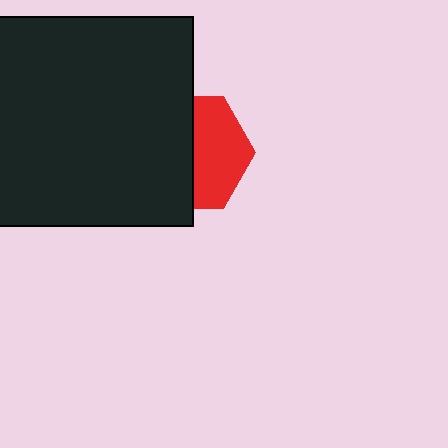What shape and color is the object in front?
The object in front is a black rectangle.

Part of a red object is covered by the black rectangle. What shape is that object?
It is a hexagon.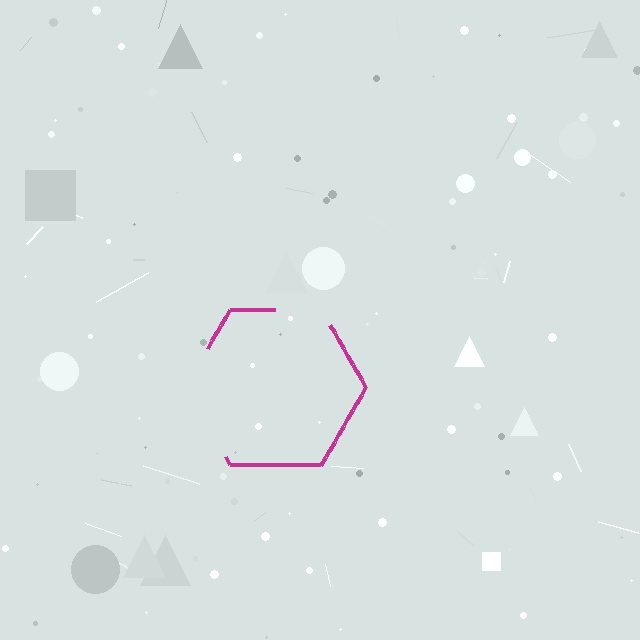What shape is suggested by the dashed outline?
The dashed outline suggests a hexagon.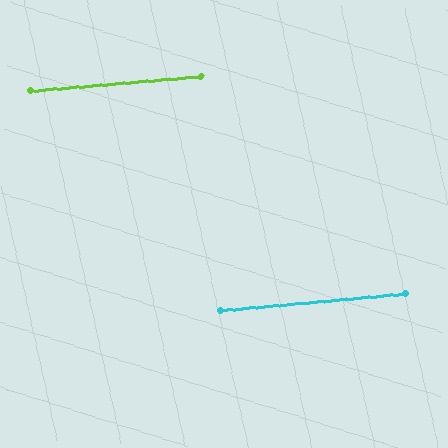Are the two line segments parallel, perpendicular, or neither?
Parallel — their directions differ by only 0.1°.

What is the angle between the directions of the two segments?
Approximately 0 degrees.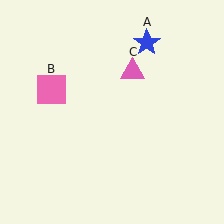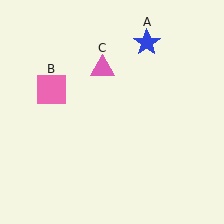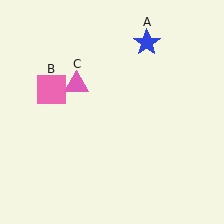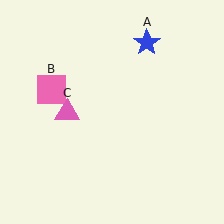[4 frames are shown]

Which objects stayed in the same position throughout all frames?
Blue star (object A) and pink square (object B) remained stationary.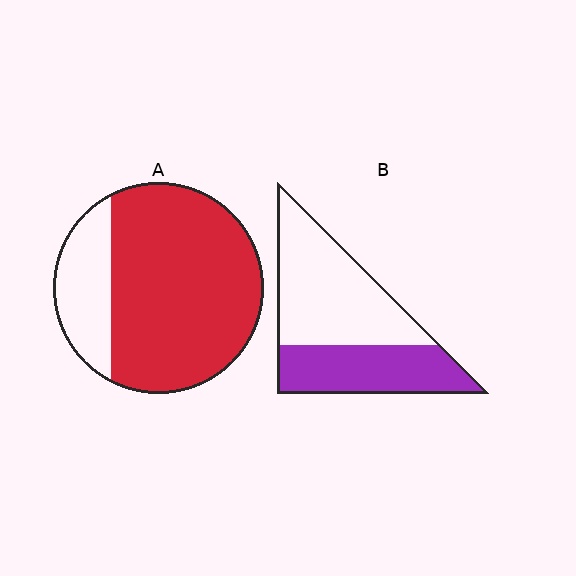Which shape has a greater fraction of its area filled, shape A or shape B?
Shape A.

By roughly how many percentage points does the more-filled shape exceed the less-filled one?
By roughly 35 percentage points (A over B).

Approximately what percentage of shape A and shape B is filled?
A is approximately 80% and B is approximately 40%.